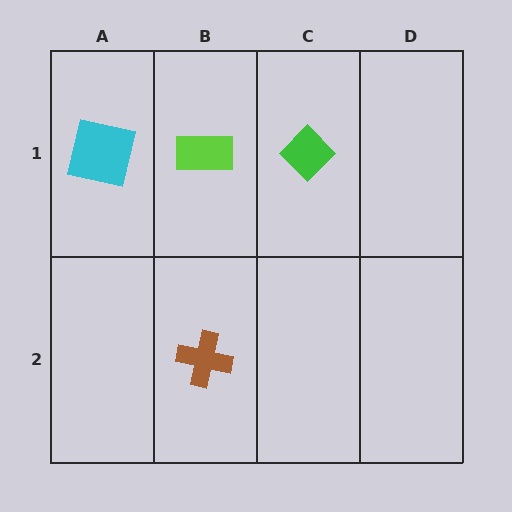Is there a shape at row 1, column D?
No, that cell is empty.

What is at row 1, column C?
A green diamond.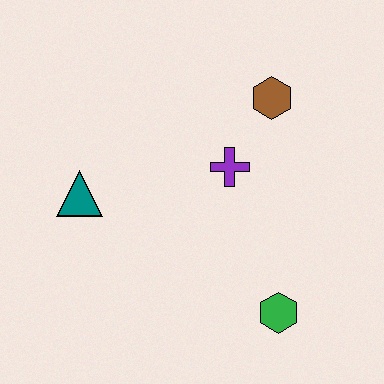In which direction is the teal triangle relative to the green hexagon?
The teal triangle is to the left of the green hexagon.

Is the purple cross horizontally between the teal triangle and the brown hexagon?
Yes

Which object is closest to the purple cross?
The brown hexagon is closest to the purple cross.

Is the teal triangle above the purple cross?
No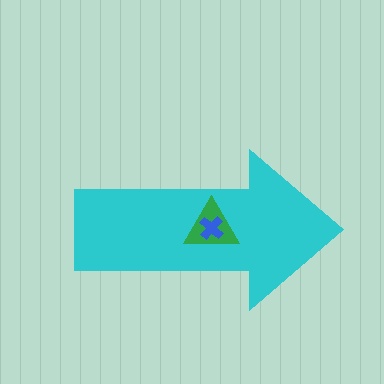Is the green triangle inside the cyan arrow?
Yes.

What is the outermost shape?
The cyan arrow.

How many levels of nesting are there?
3.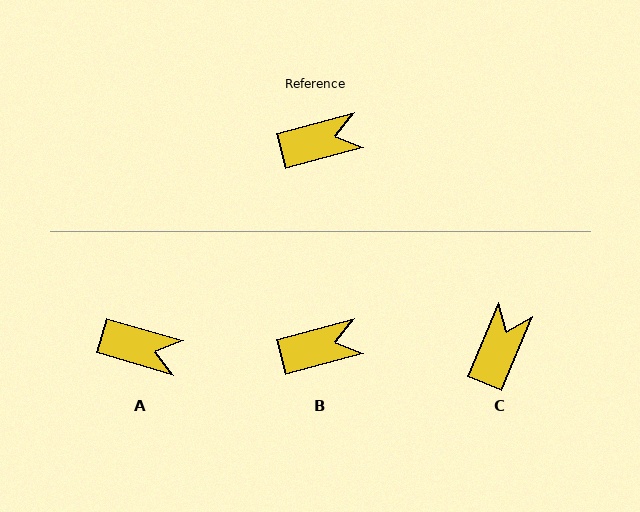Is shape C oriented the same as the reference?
No, it is off by about 52 degrees.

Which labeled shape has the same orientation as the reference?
B.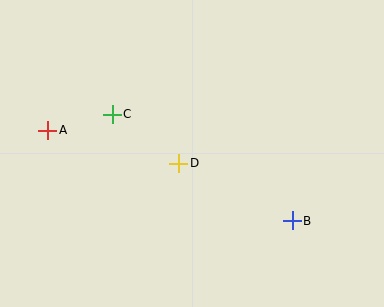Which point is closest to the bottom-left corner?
Point A is closest to the bottom-left corner.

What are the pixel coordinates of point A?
Point A is at (48, 130).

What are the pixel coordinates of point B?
Point B is at (292, 221).